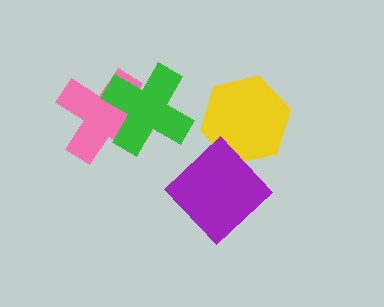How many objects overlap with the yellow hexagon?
1 object overlaps with the yellow hexagon.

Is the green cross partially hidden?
No, no other shape covers it.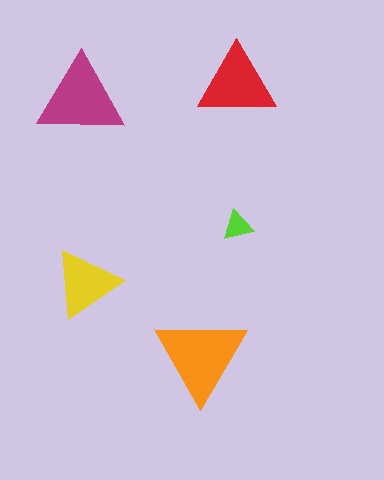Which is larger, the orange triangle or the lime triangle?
The orange one.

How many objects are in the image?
There are 5 objects in the image.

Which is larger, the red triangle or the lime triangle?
The red one.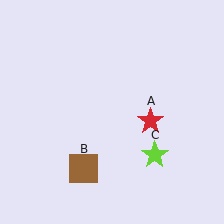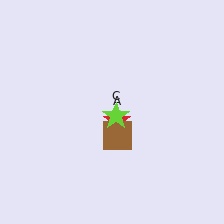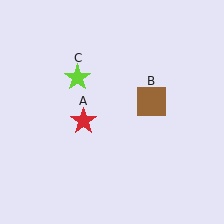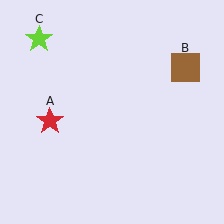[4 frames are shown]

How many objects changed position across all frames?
3 objects changed position: red star (object A), brown square (object B), lime star (object C).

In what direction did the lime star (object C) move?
The lime star (object C) moved up and to the left.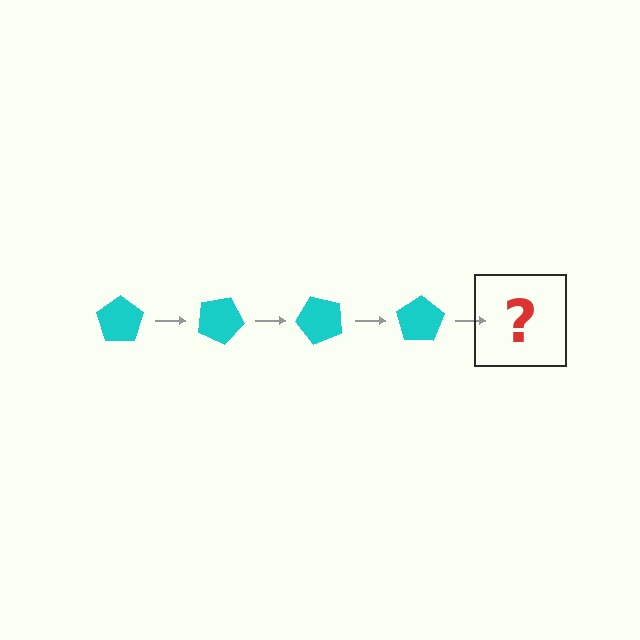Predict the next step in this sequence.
The next step is a cyan pentagon rotated 100 degrees.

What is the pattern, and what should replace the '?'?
The pattern is that the pentagon rotates 25 degrees each step. The '?' should be a cyan pentagon rotated 100 degrees.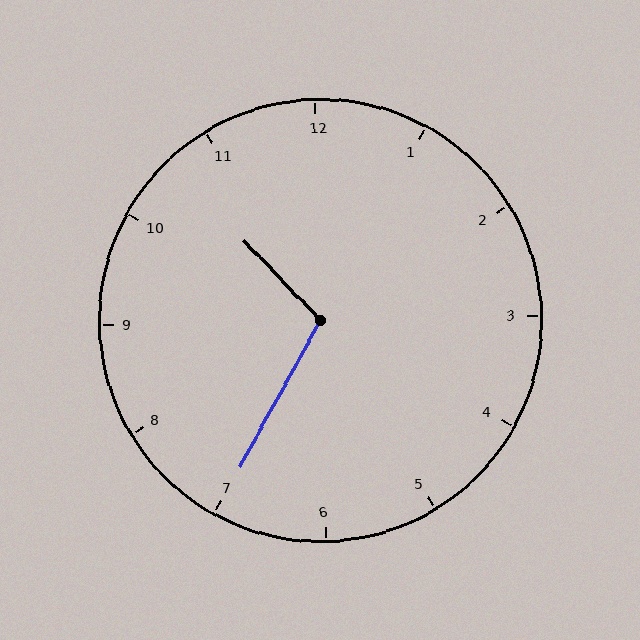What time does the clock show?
10:35.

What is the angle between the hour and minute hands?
Approximately 108 degrees.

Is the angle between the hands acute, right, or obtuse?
It is obtuse.